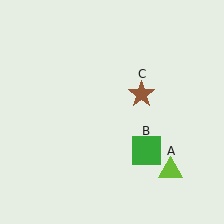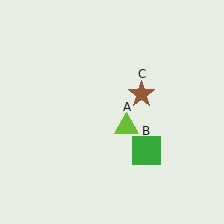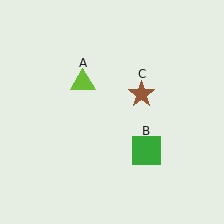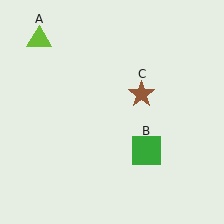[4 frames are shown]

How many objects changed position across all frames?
1 object changed position: lime triangle (object A).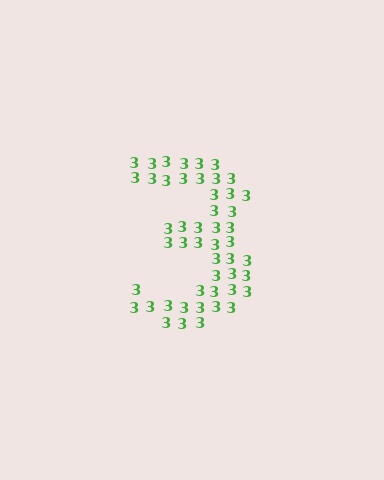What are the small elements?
The small elements are digit 3's.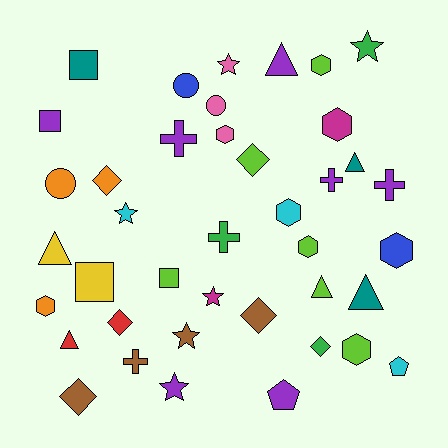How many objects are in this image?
There are 40 objects.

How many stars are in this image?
There are 6 stars.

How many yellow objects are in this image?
There are 2 yellow objects.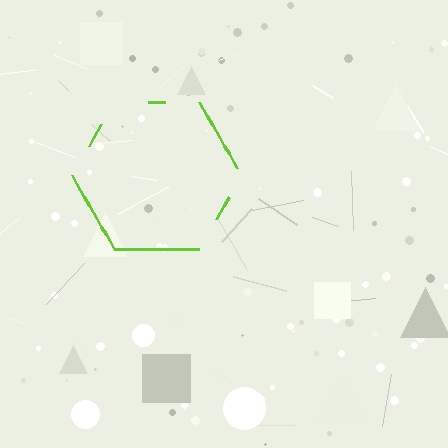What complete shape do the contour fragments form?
The contour fragments form a hexagon.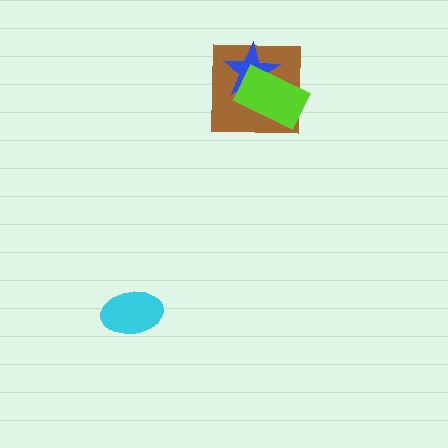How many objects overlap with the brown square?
2 objects overlap with the brown square.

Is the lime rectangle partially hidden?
No, no other shape covers it.